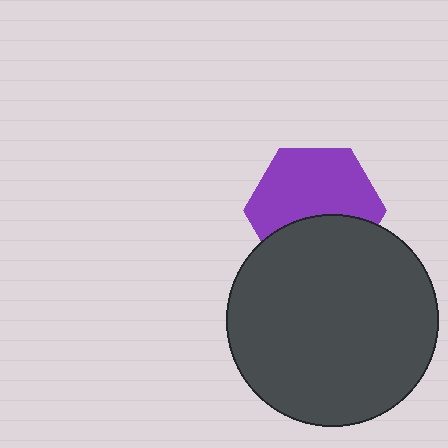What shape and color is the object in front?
The object in front is a dark gray circle.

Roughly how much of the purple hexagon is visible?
About half of it is visible (roughly 61%).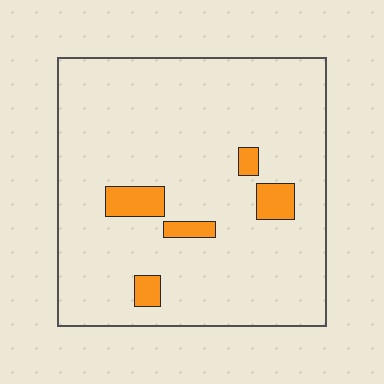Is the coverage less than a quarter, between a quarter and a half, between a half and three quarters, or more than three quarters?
Less than a quarter.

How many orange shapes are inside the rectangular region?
5.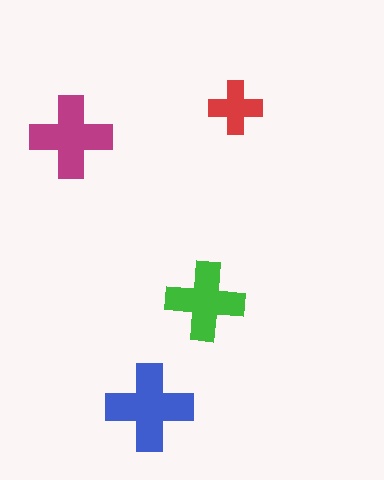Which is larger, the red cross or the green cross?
The green one.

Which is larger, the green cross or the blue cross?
The blue one.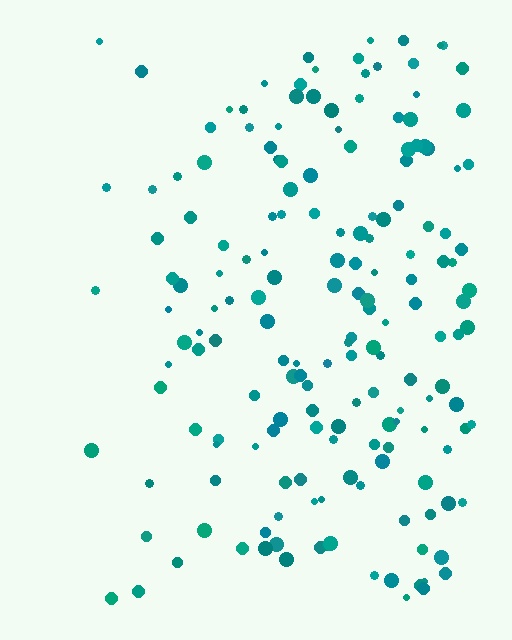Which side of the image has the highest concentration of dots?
The right.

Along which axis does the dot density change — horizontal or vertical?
Horizontal.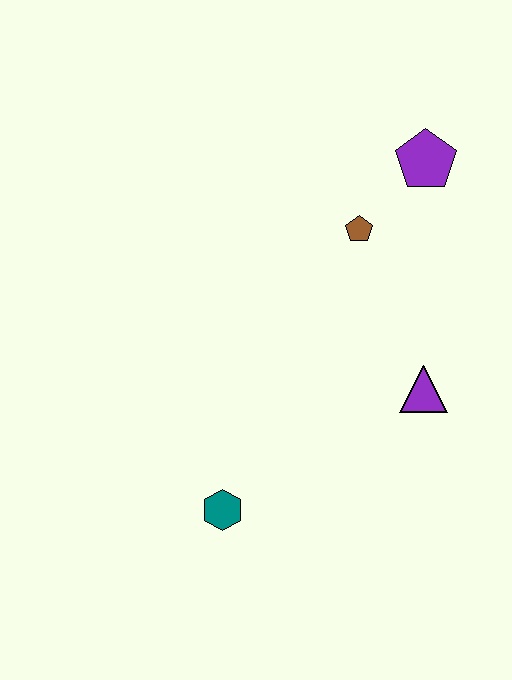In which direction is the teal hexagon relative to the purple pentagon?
The teal hexagon is below the purple pentagon.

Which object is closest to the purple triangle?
The brown pentagon is closest to the purple triangle.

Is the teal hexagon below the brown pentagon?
Yes